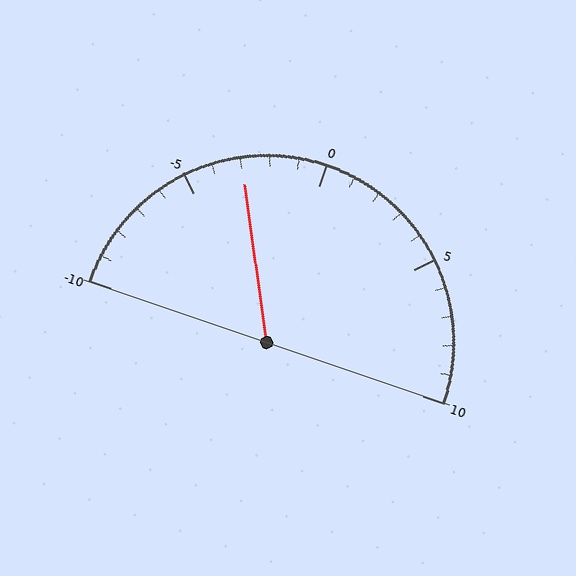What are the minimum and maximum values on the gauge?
The gauge ranges from -10 to 10.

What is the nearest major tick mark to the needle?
The nearest major tick mark is -5.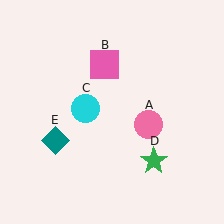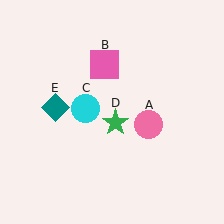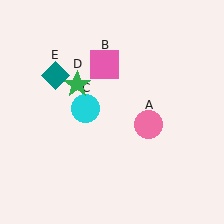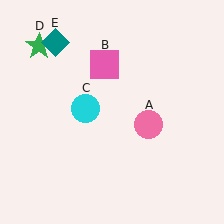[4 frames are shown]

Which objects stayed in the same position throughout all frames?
Pink circle (object A) and pink square (object B) and cyan circle (object C) remained stationary.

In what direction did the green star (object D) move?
The green star (object D) moved up and to the left.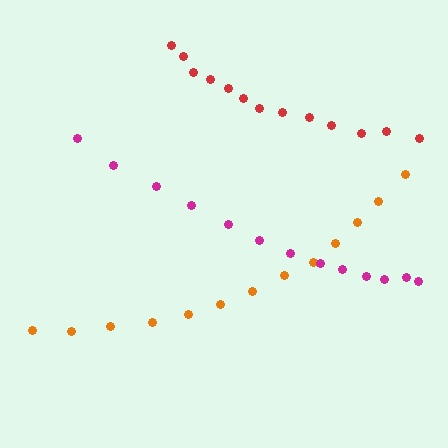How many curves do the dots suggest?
There are 3 distinct paths.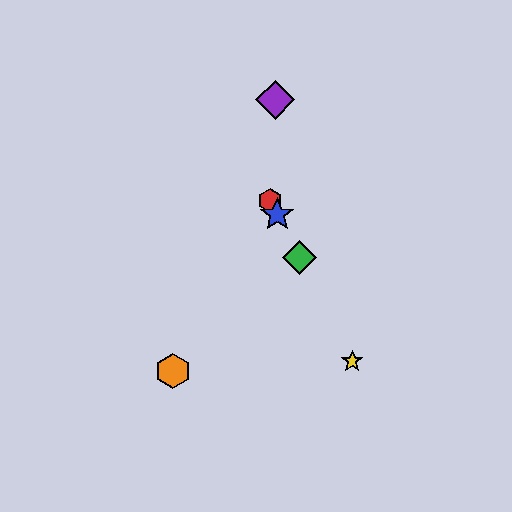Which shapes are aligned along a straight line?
The red hexagon, the blue star, the green diamond, the yellow star are aligned along a straight line.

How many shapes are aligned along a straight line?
4 shapes (the red hexagon, the blue star, the green diamond, the yellow star) are aligned along a straight line.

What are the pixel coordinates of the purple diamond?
The purple diamond is at (275, 100).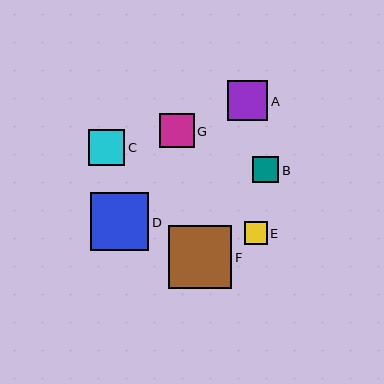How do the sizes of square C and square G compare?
Square C and square G are approximately the same size.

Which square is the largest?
Square F is the largest with a size of approximately 63 pixels.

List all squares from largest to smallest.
From largest to smallest: F, D, A, C, G, B, E.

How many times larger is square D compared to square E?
Square D is approximately 2.6 times the size of square E.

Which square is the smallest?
Square E is the smallest with a size of approximately 23 pixels.